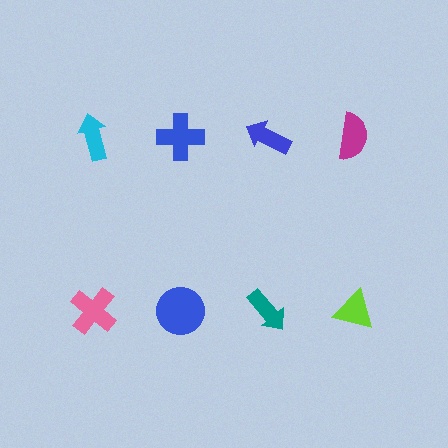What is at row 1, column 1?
A cyan arrow.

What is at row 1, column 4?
A magenta semicircle.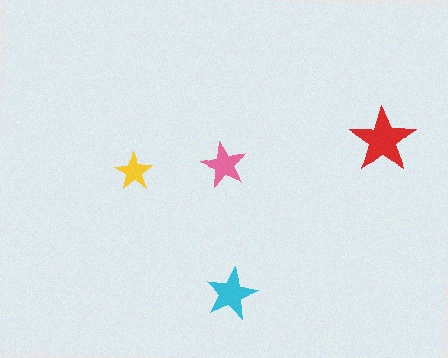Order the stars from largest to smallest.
the red one, the cyan one, the pink one, the yellow one.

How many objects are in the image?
There are 4 objects in the image.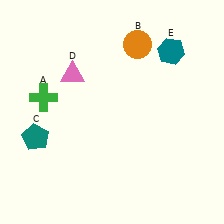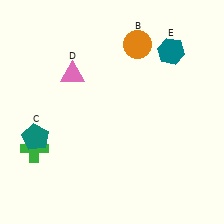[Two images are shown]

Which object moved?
The green cross (A) moved down.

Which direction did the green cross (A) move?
The green cross (A) moved down.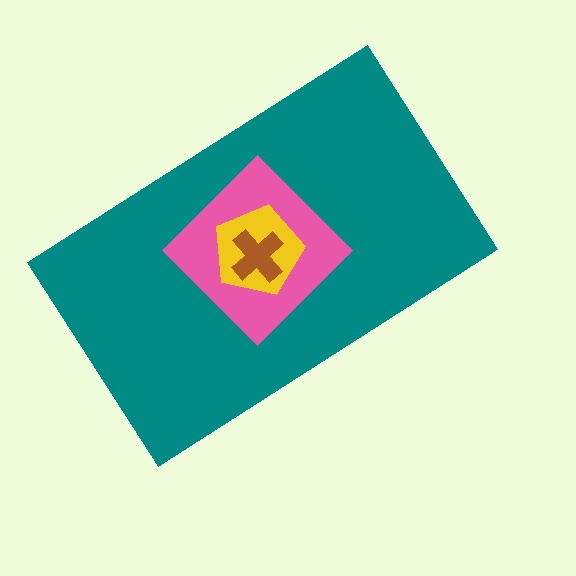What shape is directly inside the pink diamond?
The yellow pentagon.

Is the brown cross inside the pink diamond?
Yes.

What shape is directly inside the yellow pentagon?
The brown cross.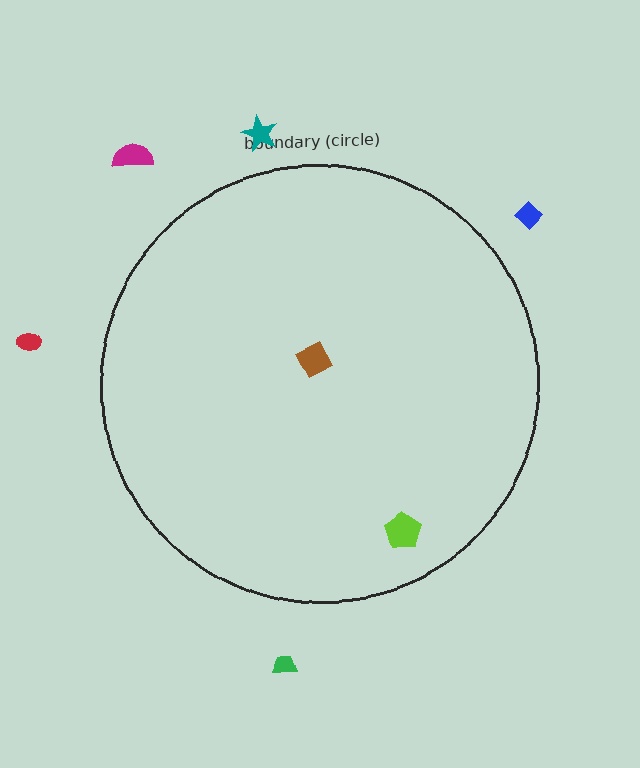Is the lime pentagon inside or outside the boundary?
Inside.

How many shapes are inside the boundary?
2 inside, 5 outside.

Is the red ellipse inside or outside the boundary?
Outside.